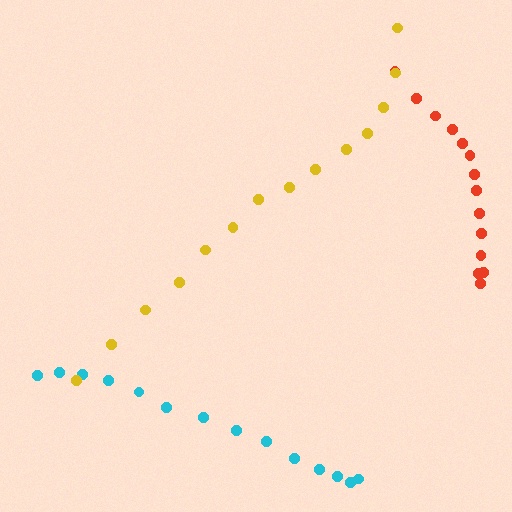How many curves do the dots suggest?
There are 3 distinct paths.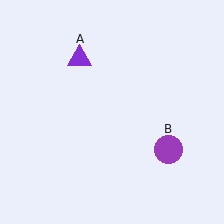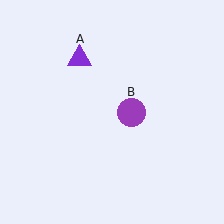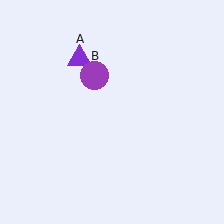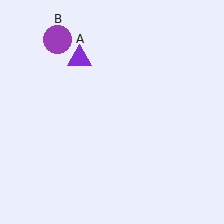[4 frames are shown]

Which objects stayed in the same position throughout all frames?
Purple triangle (object A) remained stationary.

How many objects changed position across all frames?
1 object changed position: purple circle (object B).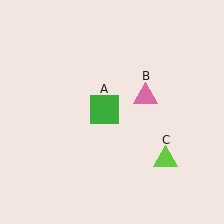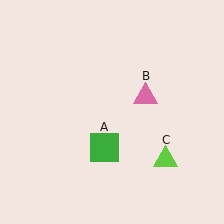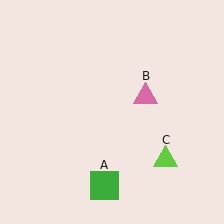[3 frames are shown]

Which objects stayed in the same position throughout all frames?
Pink triangle (object B) and lime triangle (object C) remained stationary.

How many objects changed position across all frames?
1 object changed position: green square (object A).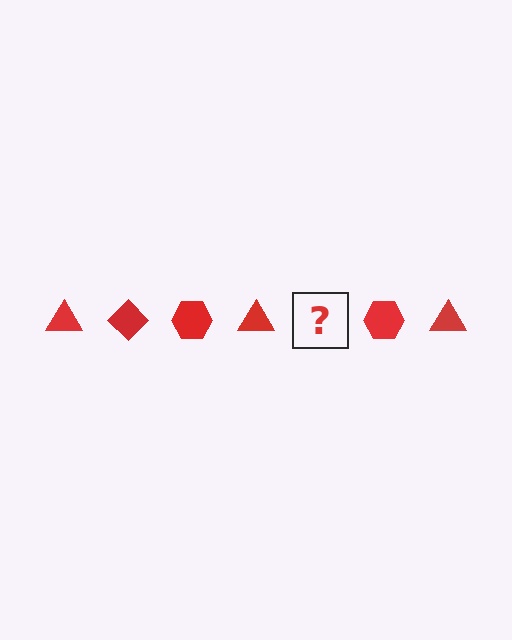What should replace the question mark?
The question mark should be replaced with a red diamond.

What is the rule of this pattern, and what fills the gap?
The rule is that the pattern cycles through triangle, diamond, hexagon shapes in red. The gap should be filled with a red diamond.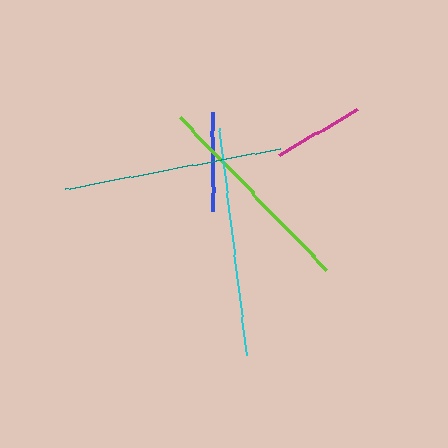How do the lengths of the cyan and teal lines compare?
The cyan and teal lines are approximately the same length.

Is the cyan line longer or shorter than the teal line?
The cyan line is longer than the teal line.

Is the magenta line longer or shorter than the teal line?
The teal line is longer than the magenta line.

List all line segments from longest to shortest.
From longest to shortest: cyan, teal, lime, blue, magenta.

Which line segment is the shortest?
The magenta line is the shortest at approximately 90 pixels.